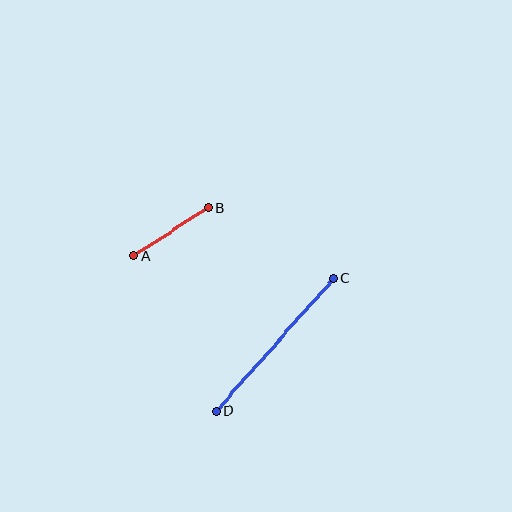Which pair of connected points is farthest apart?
Points C and D are farthest apart.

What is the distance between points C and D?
The distance is approximately 177 pixels.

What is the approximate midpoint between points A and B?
The midpoint is at approximately (171, 232) pixels.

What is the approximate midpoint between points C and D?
The midpoint is at approximately (275, 345) pixels.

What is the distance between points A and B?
The distance is approximately 89 pixels.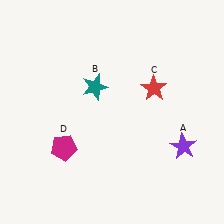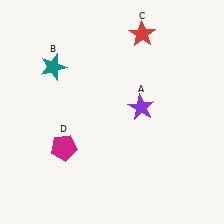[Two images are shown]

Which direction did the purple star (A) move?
The purple star (A) moved left.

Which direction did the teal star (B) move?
The teal star (B) moved left.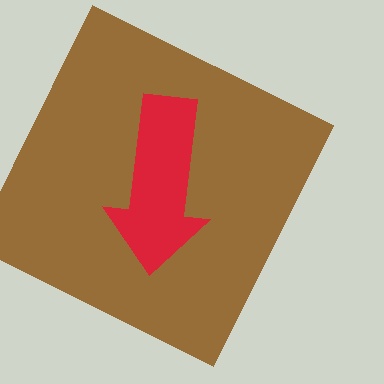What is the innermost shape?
The red arrow.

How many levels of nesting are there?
2.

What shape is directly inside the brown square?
The red arrow.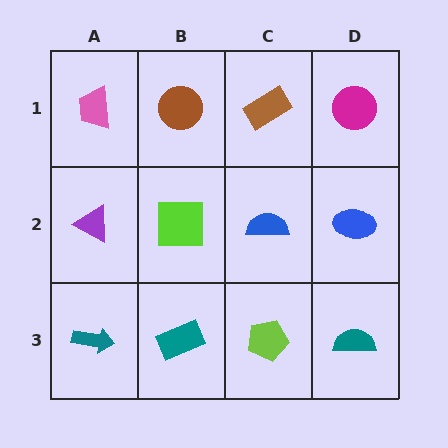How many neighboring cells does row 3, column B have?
3.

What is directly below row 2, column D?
A teal semicircle.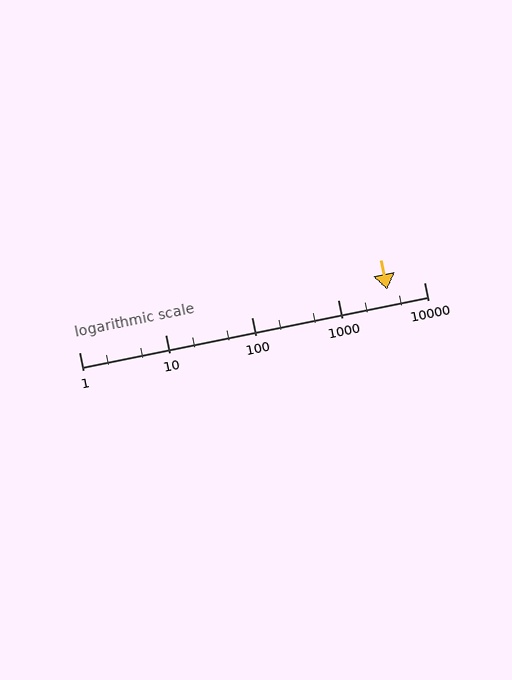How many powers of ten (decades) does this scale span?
The scale spans 4 decades, from 1 to 10000.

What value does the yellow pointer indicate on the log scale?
The pointer indicates approximately 3700.